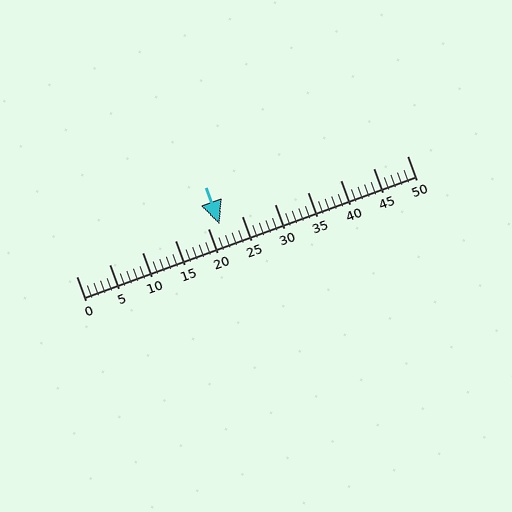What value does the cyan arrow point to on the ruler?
The cyan arrow points to approximately 22.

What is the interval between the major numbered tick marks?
The major tick marks are spaced 5 units apart.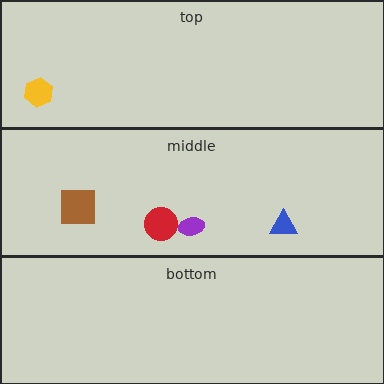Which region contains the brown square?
The middle region.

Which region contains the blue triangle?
The middle region.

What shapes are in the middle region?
The purple ellipse, the red circle, the blue triangle, the brown square.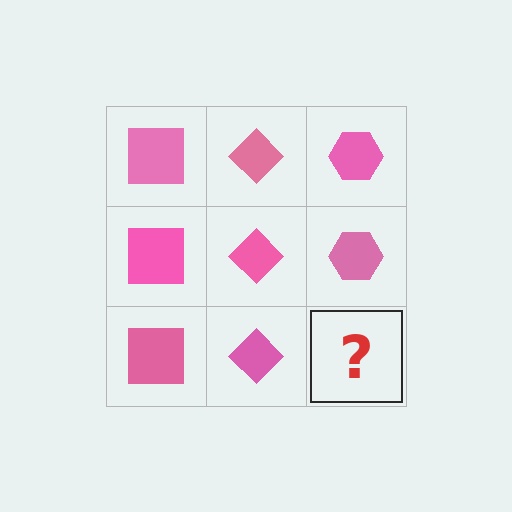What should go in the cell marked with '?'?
The missing cell should contain a pink hexagon.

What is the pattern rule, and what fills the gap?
The rule is that each column has a consistent shape. The gap should be filled with a pink hexagon.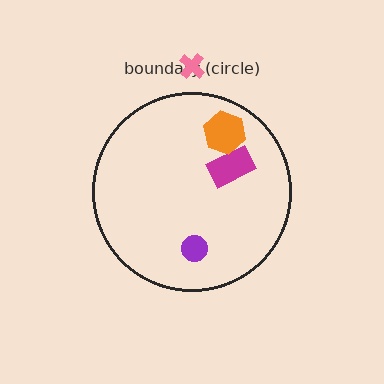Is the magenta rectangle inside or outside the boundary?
Inside.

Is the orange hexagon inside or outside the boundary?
Inside.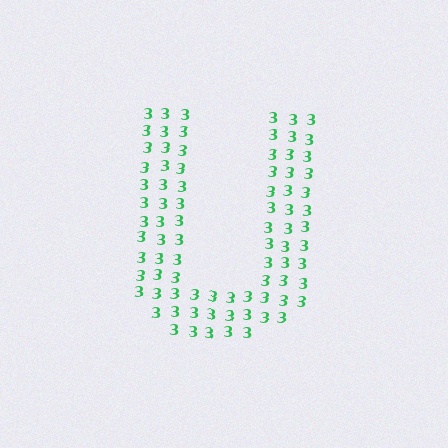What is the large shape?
The large shape is the letter U.